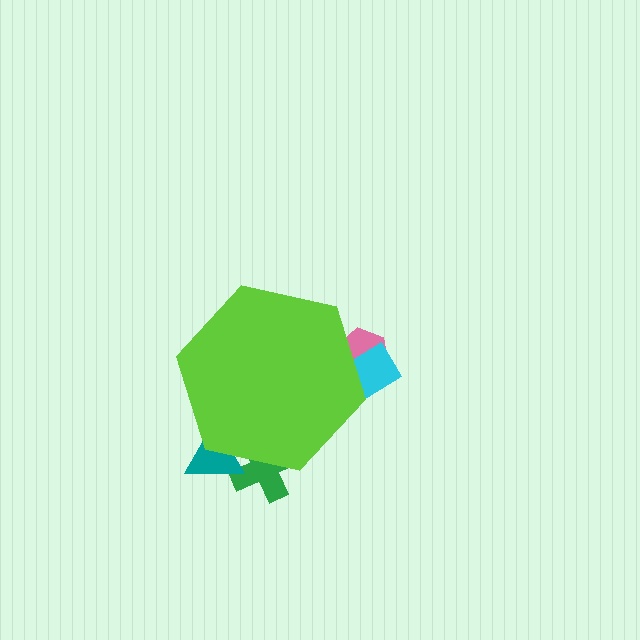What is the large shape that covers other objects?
A lime hexagon.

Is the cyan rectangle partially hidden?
Yes, the cyan rectangle is partially hidden behind the lime hexagon.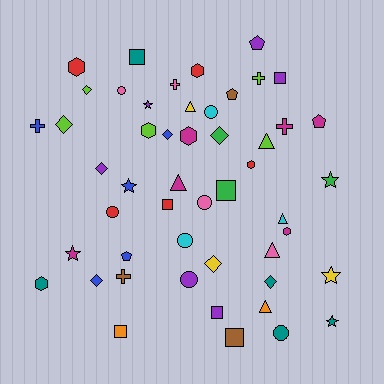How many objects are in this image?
There are 50 objects.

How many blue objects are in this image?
There are 5 blue objects.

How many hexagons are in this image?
There are 7 hexagons.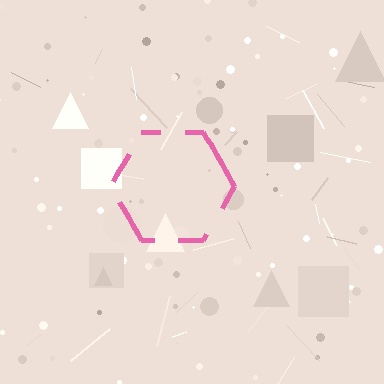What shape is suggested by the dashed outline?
The dashed outline suggests a hexagon.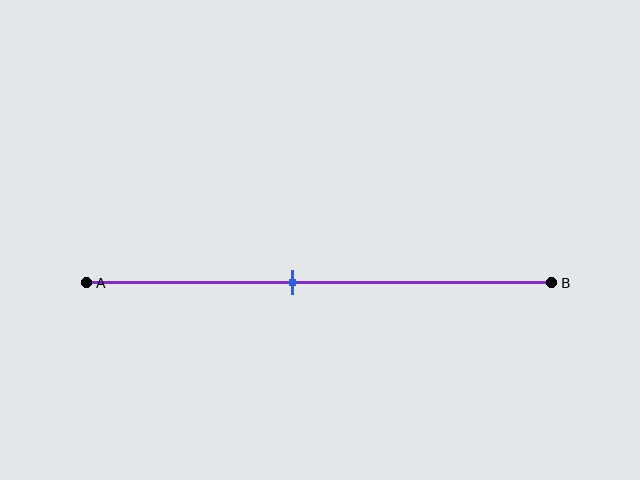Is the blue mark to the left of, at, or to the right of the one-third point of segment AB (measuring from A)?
The blue mark is to the right of the one-third point of segment AB.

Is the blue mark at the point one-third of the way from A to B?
No, the mark is at about 45% from A, not at the 33% one-third point.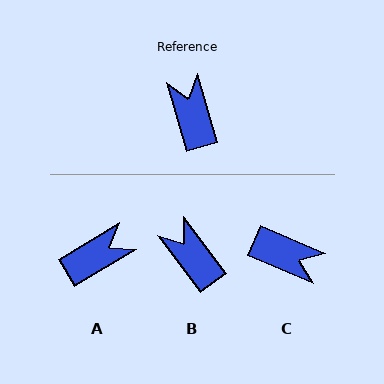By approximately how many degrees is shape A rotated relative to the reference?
Approximately 75 degrees clockwise.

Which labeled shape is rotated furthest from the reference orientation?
C, about 129 degrees away.